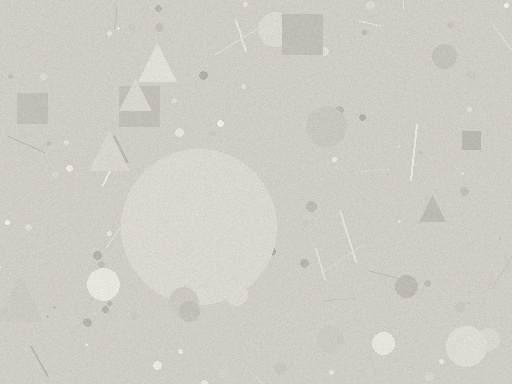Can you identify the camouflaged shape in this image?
The camouflaged shape is a circle.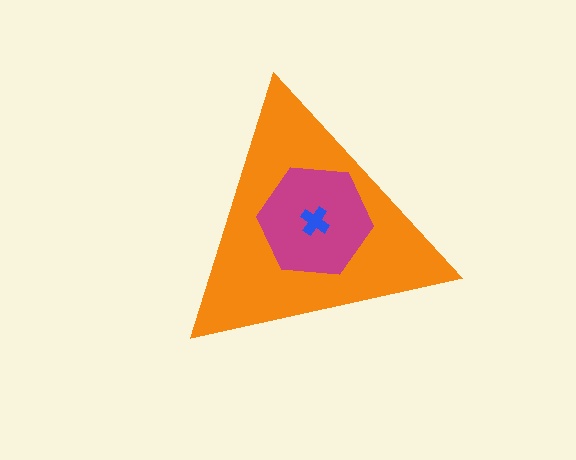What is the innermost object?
The blue cross.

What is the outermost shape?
The orange triangle.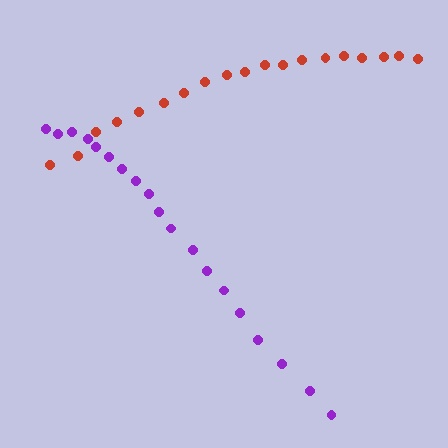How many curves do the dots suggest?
There are 2 distinct paths.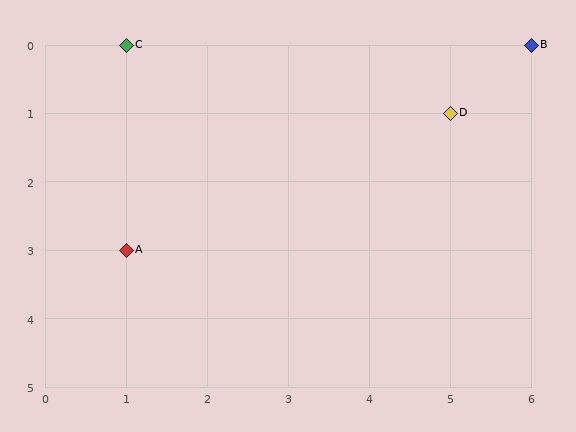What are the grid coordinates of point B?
Point B is at grid coordinates (6, 0).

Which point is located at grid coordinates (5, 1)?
Point D is at (5, 1).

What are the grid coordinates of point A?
Point A is at grid coordinates (1, 3).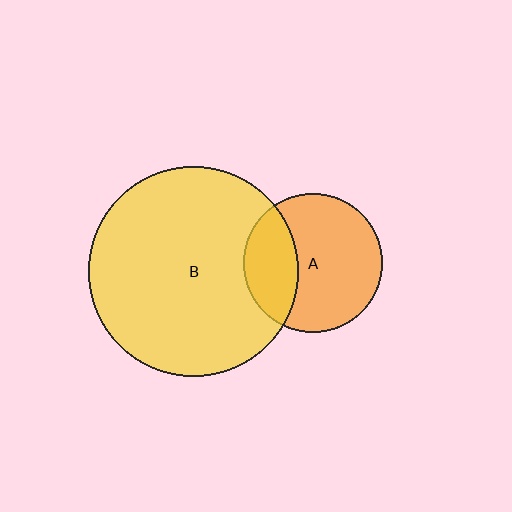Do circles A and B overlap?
Yes.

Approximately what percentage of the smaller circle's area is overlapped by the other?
Approximately 30%.